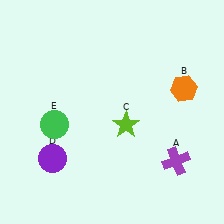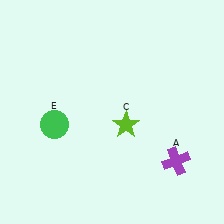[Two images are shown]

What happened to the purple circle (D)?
The purple circle (D) was removed in Image 2. It was in the bottom-left area of Image 1.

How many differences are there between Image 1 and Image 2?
There are 2 differences between the two images.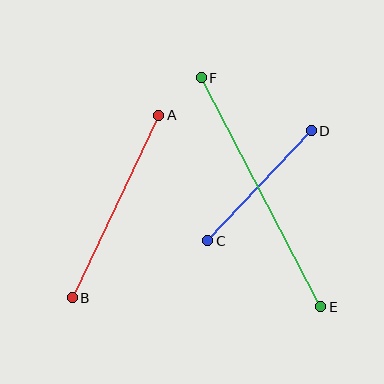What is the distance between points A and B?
The distance is approximately 202 pixels.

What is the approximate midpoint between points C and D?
The midpoint is at approximately (260, 186) pixels.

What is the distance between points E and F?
The distance is approximately 258 pixels.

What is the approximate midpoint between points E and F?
The midpoint is at approximately (261, 192) pixels.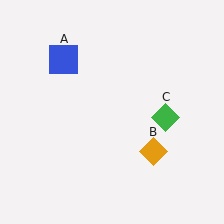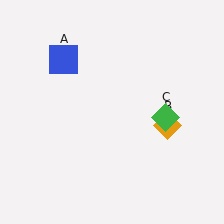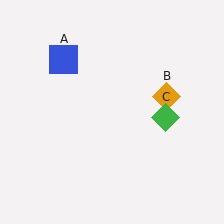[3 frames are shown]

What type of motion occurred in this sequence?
The orange diamond (object B) rotated counterclockwise around the center of the scene.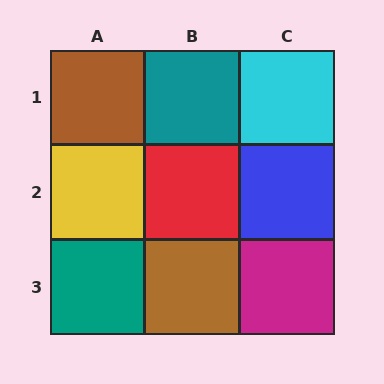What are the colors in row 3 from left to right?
Teal, brown, magenta.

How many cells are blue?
1 cell is blue.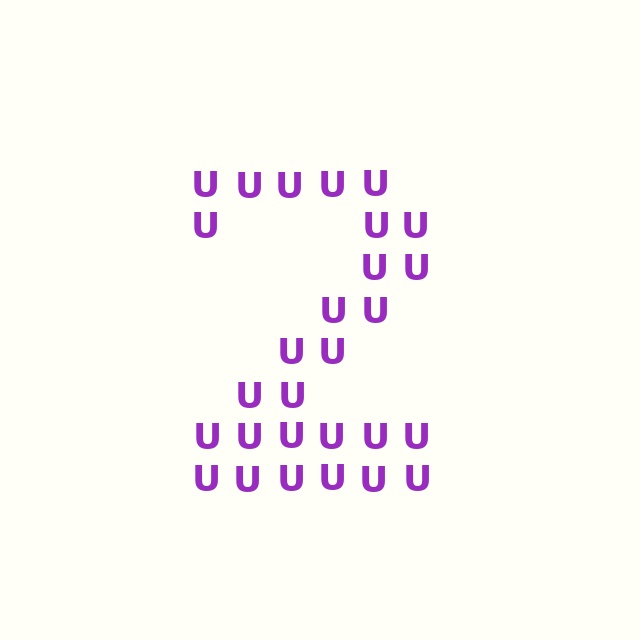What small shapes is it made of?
It is made of small letter U's.